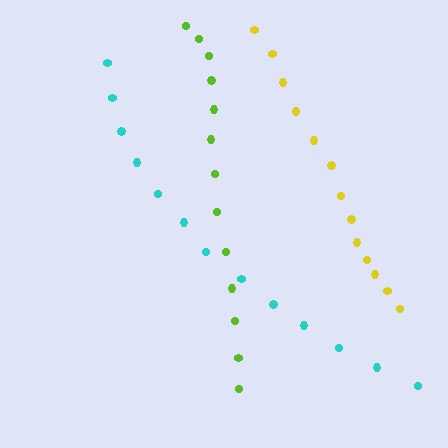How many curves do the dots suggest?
There are 3 distinct paths.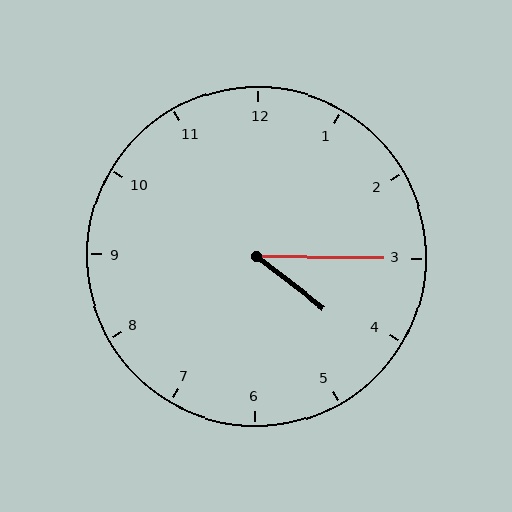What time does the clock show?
4:15.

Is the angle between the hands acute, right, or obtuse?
It is acute.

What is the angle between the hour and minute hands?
Approximately 38 degrees.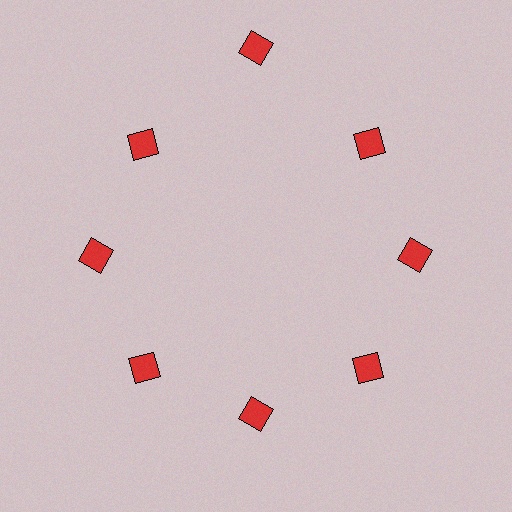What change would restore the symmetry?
The symmetry would be restored by moving it inward, back onto the ring so that all 8 diamonds sit at equal angles and equal distance from the center.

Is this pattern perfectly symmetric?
No. The 8 red diamonds are arranged in a ring, but one element near the 12 o'clock position is pushed outward from the center, breaking the 8-fold rotational symmetry.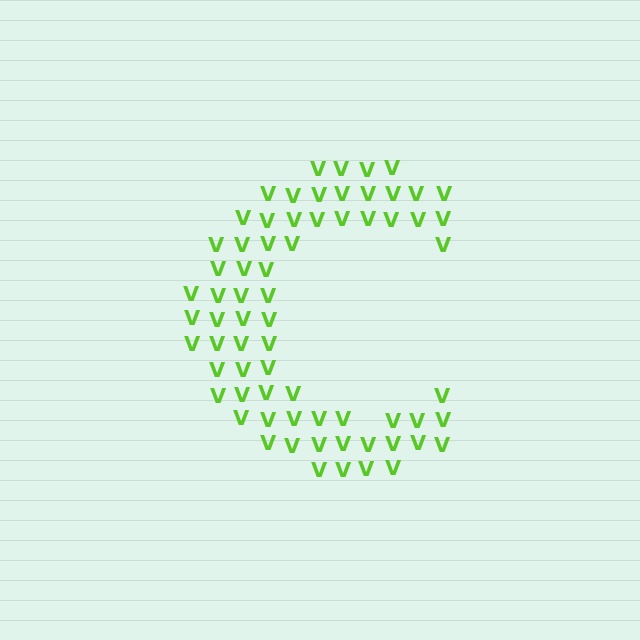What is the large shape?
The large shape is the letter C.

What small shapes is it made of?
It is made of small letter V's.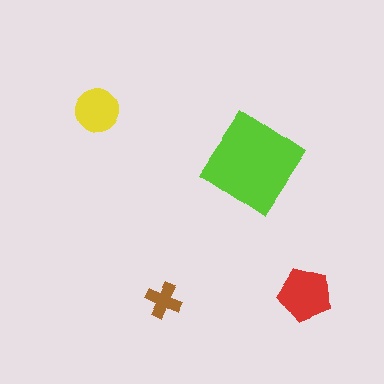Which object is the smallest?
The brown cross.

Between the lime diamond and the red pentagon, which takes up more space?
The lime diamond.